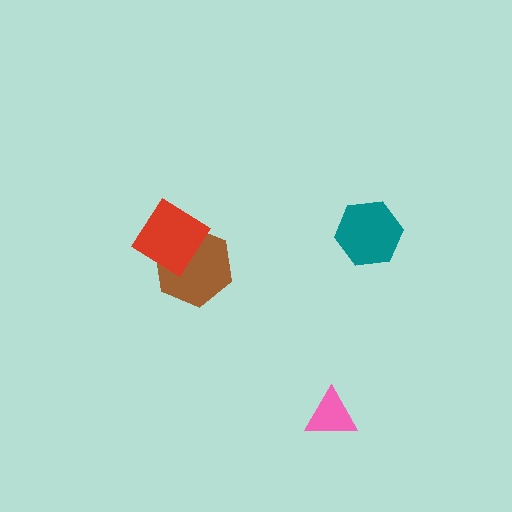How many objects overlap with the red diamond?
1 object overlaps with the red diamond.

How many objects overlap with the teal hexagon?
0 objects overlap with the teal hexagon.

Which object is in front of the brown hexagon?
The red diamond is in front of the brown hexagon.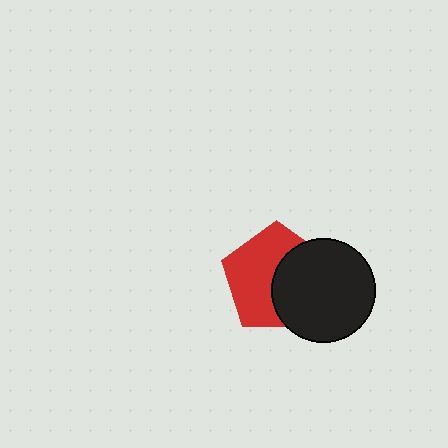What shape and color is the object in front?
The object in front is a black circle.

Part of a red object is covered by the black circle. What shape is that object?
It is a pentagon.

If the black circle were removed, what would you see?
You would see the complete red pentagon.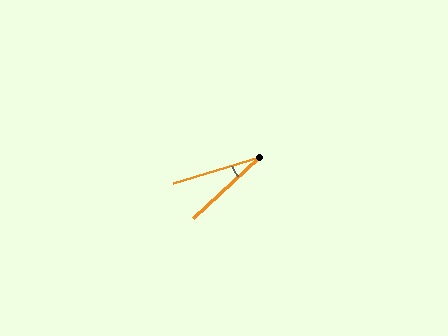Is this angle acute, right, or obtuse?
It is acute.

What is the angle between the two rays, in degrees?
Approximately 26 degrees.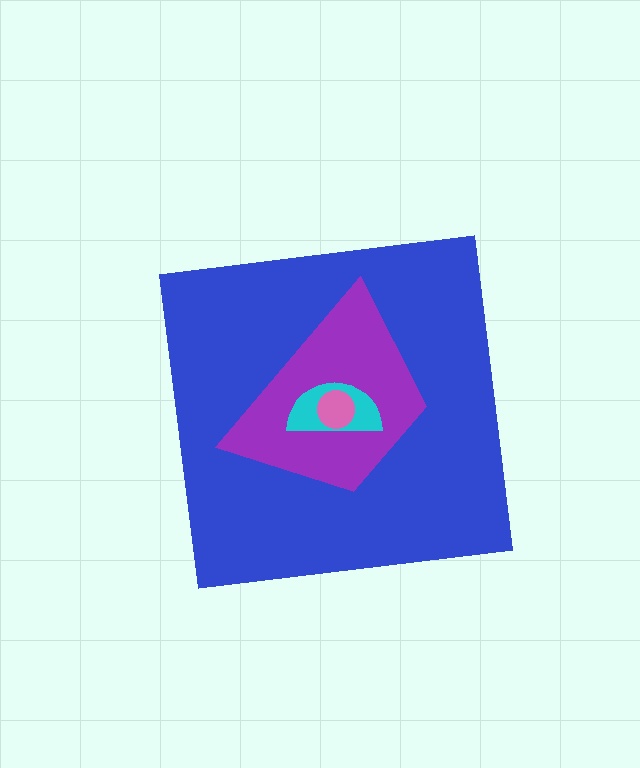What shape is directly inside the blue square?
The purple trapezoid.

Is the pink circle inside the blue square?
Yes.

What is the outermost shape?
The blue square.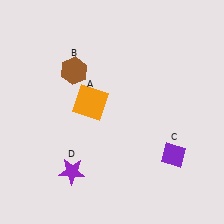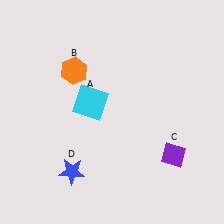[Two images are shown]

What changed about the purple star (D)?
In Image 1, D is purple. In Image 2, it changed to blue.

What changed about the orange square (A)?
In Image 1, A is orange. In Image 2, it changed to cyan.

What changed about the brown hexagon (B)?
In Image 1, B is brown. In Image 2, it changed to orange.